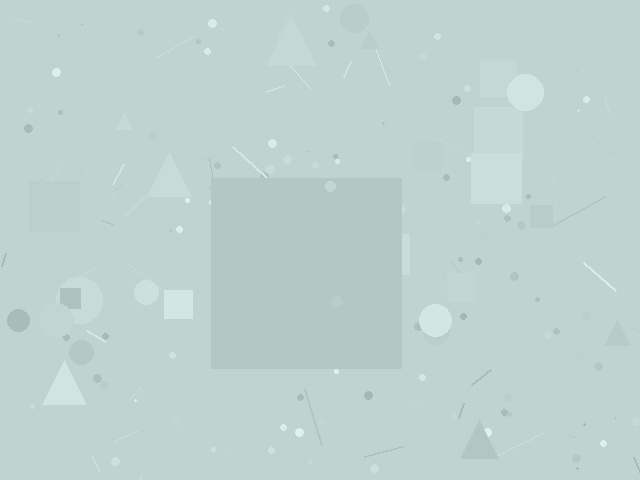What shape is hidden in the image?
A square is hidden in the image.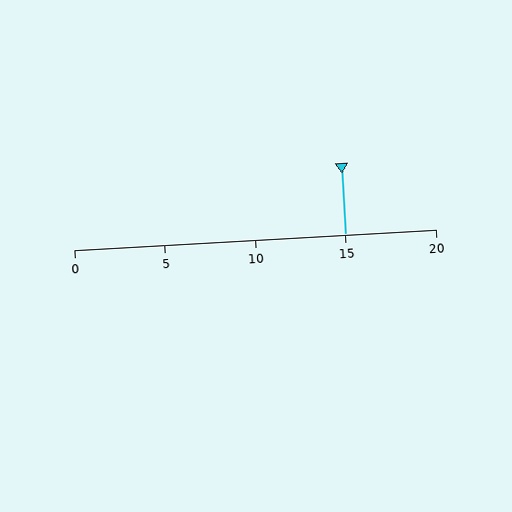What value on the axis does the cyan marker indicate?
The marker indicates approximately 15.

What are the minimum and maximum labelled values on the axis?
The axis runs from 0 to 20.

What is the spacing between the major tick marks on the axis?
The major ticks are spaced 5 apart.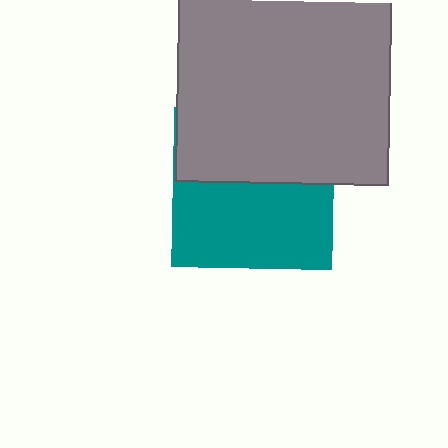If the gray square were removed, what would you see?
You would see the complete teal square.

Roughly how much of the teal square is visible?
About half of it is visible (roughly 53%).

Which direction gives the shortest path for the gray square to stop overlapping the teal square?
Moving up gives the shortest separation.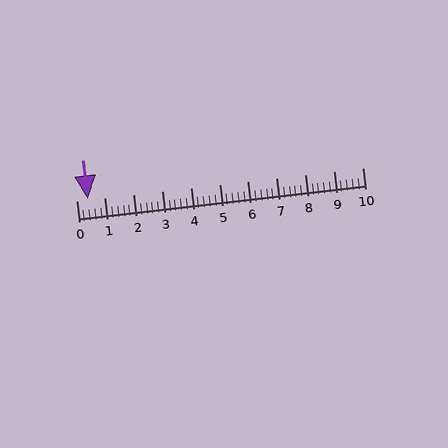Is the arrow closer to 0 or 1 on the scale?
The arrow is closer to 0.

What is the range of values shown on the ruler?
The ruler shows values from 0 to 10.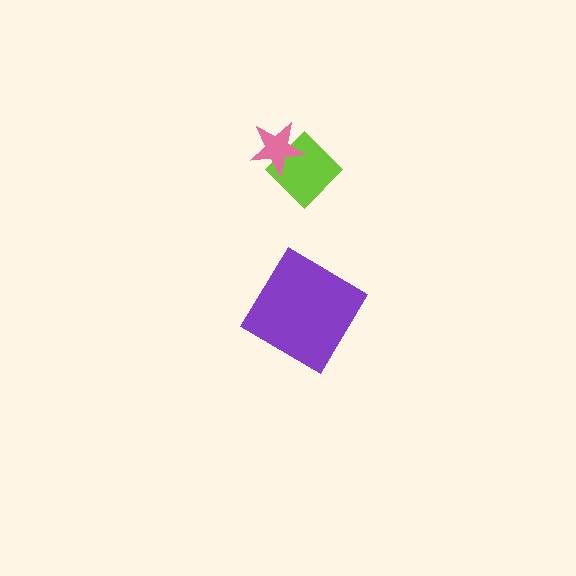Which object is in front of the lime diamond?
The pink star is in front of the lime diamond.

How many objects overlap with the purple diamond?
0 objects overlap with the purple diamond.